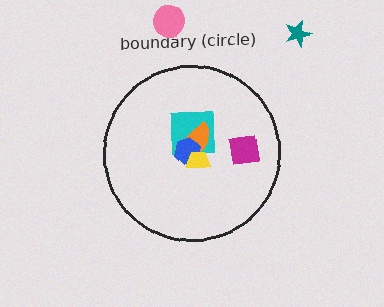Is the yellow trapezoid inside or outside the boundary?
Inside.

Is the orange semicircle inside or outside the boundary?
Inside.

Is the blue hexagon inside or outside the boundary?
Inside.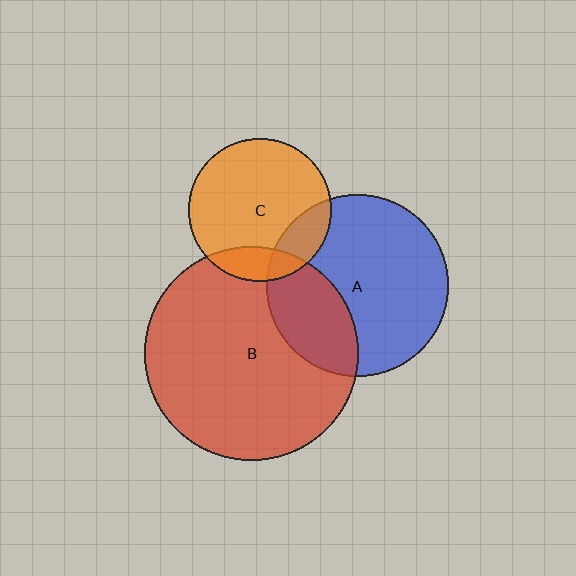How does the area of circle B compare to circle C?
Approximately 2.2 times.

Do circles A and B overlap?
Yes.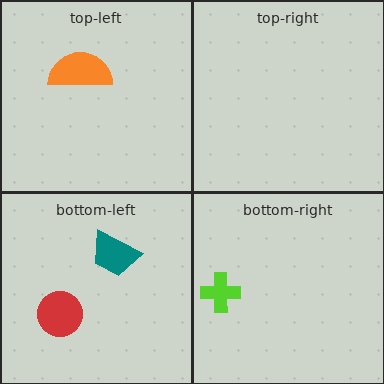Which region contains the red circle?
The bottom-left region.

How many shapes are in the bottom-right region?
1.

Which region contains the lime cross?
The bottom-right region.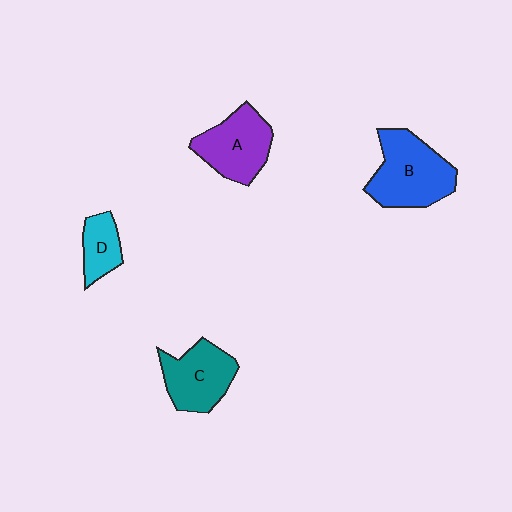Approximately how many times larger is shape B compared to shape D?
Approximately 2.3 times.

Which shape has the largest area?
Shape B (blue).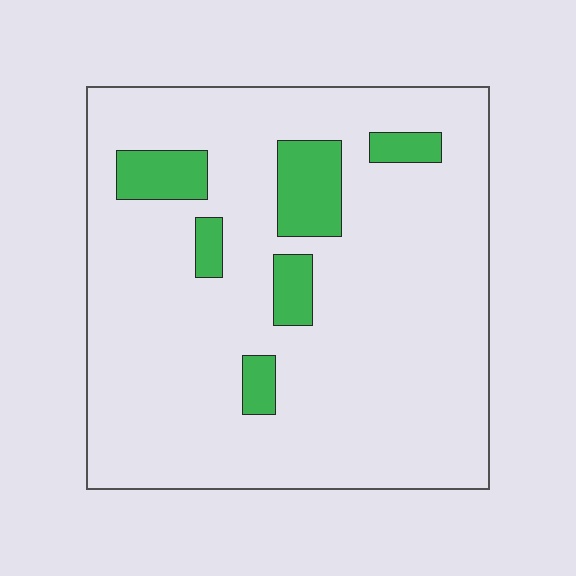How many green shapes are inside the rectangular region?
6.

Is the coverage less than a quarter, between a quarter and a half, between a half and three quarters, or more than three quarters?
Less than a quarter.